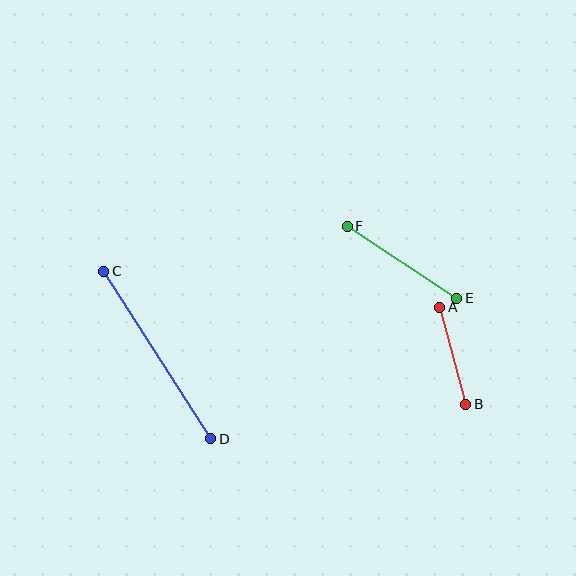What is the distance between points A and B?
The distance is approximately 101 pixels.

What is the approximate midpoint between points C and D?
The midpoint is at approximately (157, 355) pixels.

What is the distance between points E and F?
The distance is approximately 131 pixels.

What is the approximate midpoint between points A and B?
The midpoint is at approximately (453, 356) pixels.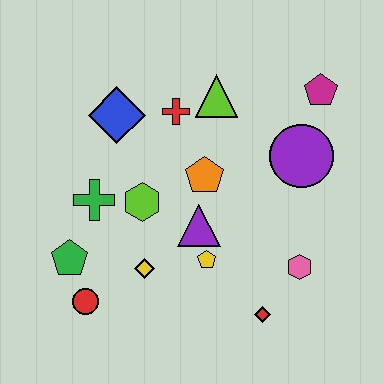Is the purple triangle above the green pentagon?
Yes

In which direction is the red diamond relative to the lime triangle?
The red diamond is below the lime triangle.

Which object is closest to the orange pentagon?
The purple triangle is closest to the orange pentagon.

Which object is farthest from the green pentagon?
The magenta pentagon is farthest from the green pentagon.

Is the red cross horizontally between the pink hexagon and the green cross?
Yes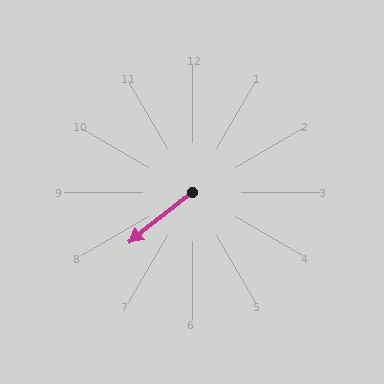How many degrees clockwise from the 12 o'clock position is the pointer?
Approximately 232 degrees.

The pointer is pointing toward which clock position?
Roughly 8 o'clock.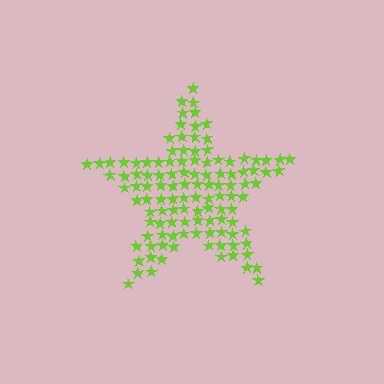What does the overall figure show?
The overall figure shows a star.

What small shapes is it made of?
It is made of small stars.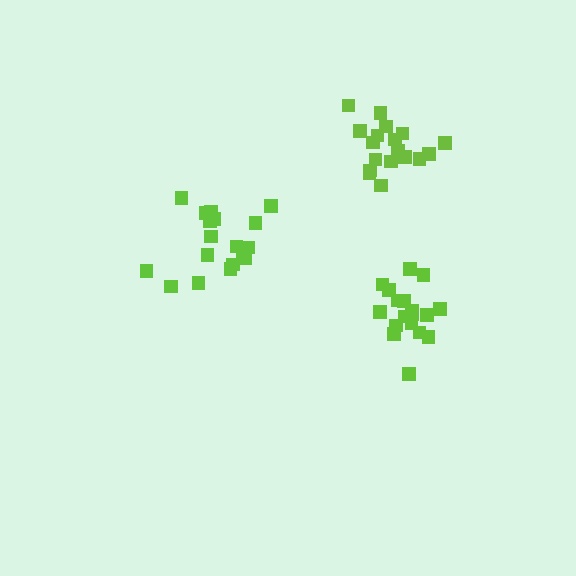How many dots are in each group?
Group 1: 19 dots, Group 2: 18 dots, Group 3: 18 dots (55 total).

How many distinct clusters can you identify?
There are 3 distinct clusters.